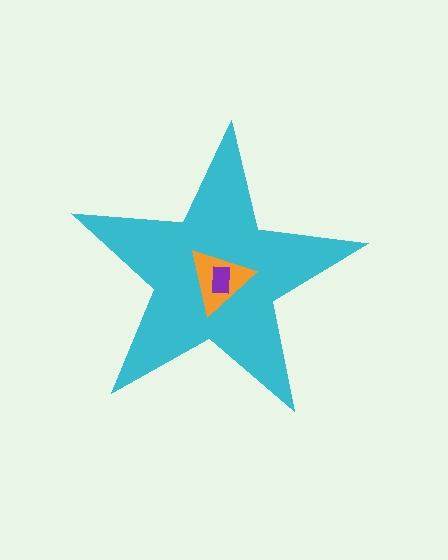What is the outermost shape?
The cyan star.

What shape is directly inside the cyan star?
The orange triangle.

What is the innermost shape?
The purple rectangle.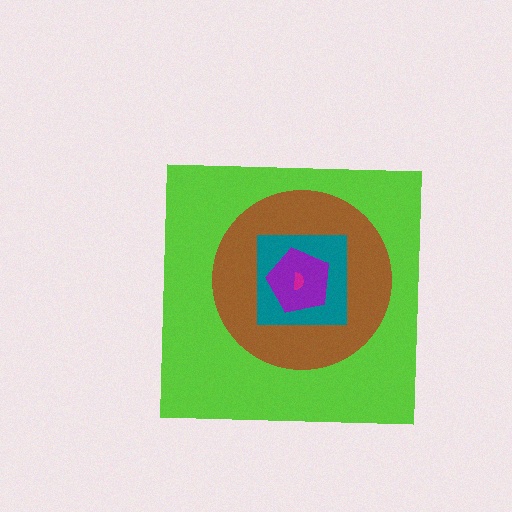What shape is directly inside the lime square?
The brown circle.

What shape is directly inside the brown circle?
The teal square.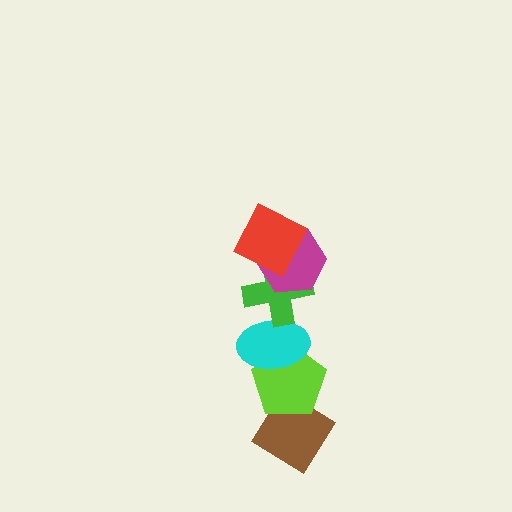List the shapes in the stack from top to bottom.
From top to bottom: the red square, the magenta hexagon, the green cross, the cyan ellipse, the lime pentagon, the brown diamond.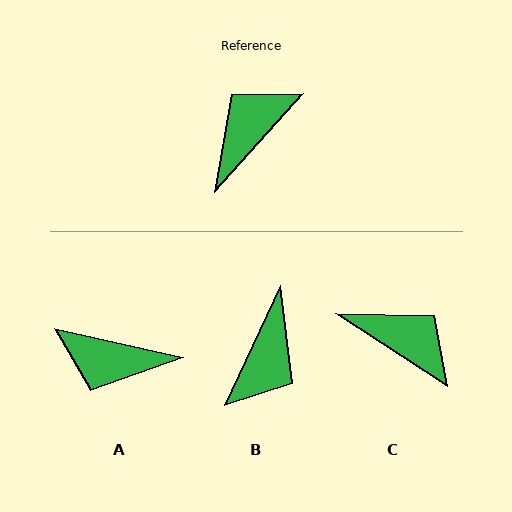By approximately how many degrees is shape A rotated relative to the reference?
Approximately 120 degrees counter-clockwise.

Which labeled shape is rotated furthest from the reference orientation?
B, about 163 degrees away.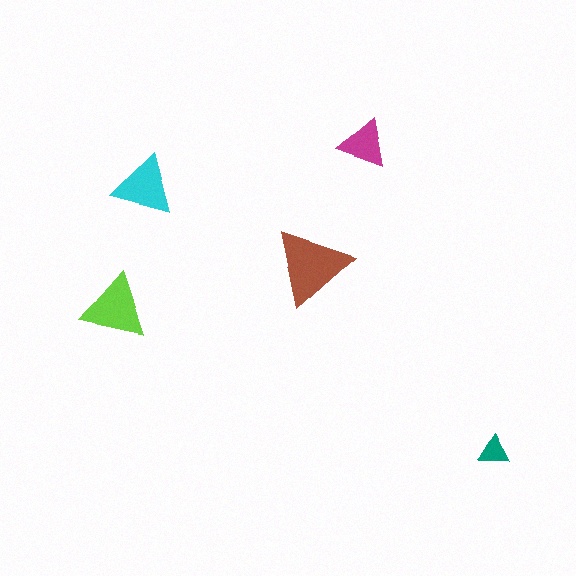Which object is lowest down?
The teal triangle is bottommost.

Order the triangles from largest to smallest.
the brown one, the lime one, the cyan one, the magenta one, the teal one.